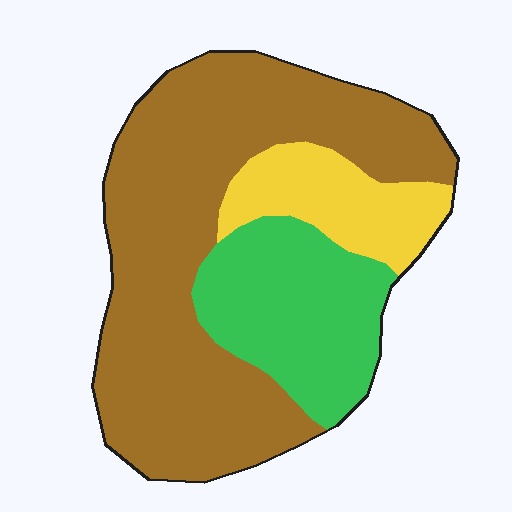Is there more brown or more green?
Brown.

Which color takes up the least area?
Yellow, at roughly 15%.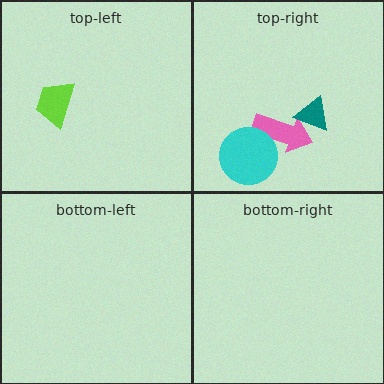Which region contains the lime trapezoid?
The top-left region.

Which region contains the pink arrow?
The top-right region.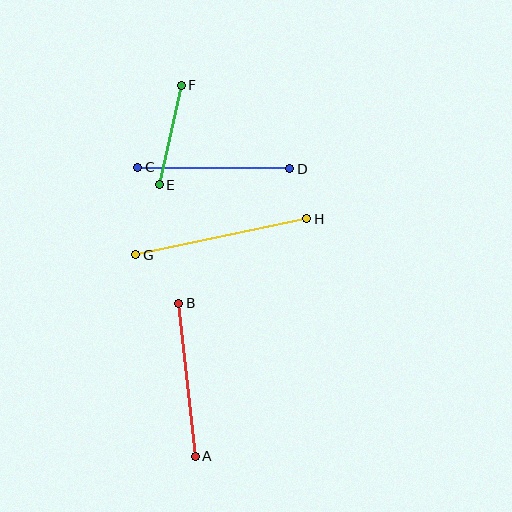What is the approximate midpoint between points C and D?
The midpoint is at approximately (214, 168) pixels.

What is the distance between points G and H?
The distance is approximately 175 pixels.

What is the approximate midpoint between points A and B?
The midpoint is at approximately (187, 380) pixels.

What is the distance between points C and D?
The distance is approximately 152 pixels.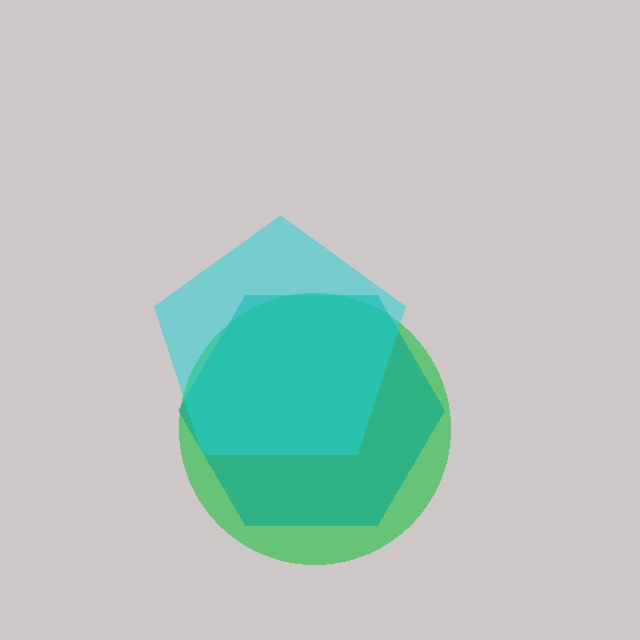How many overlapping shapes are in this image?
There are 3 overlapping shapes in the image.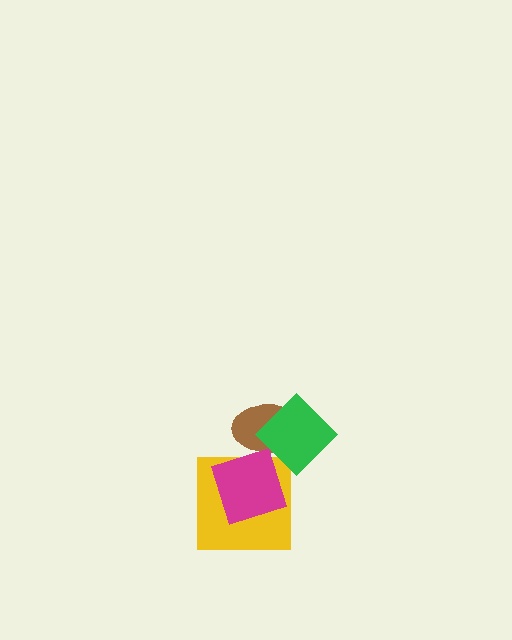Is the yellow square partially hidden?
Yes, it is partially covered by another shape.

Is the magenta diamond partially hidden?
No, no other shape covers it.